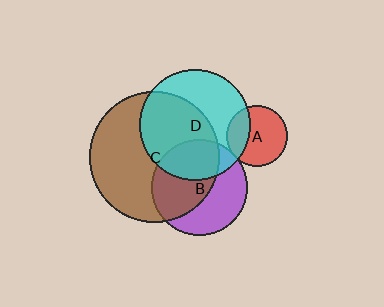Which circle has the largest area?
Circle C (brown).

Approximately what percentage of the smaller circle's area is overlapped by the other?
Approximately 30%.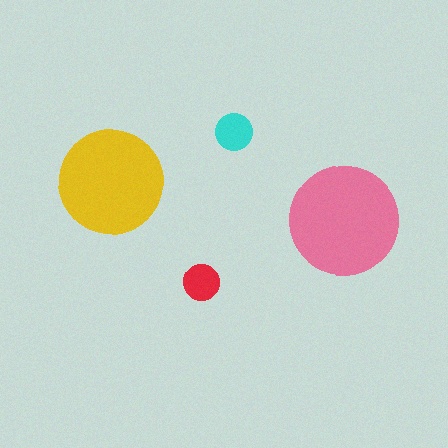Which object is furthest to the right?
The pink circle is rightmost.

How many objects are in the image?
There are 4 objects in the image.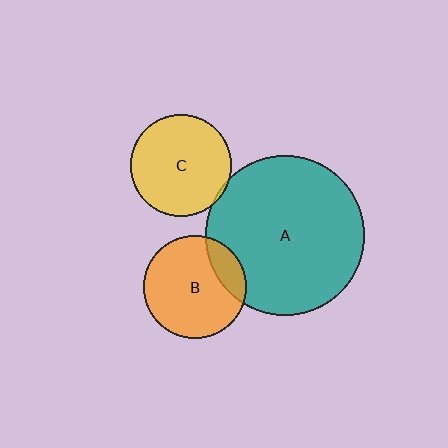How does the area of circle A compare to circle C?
Approximately 2.5 times.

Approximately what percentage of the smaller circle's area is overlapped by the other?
Approximately 5%.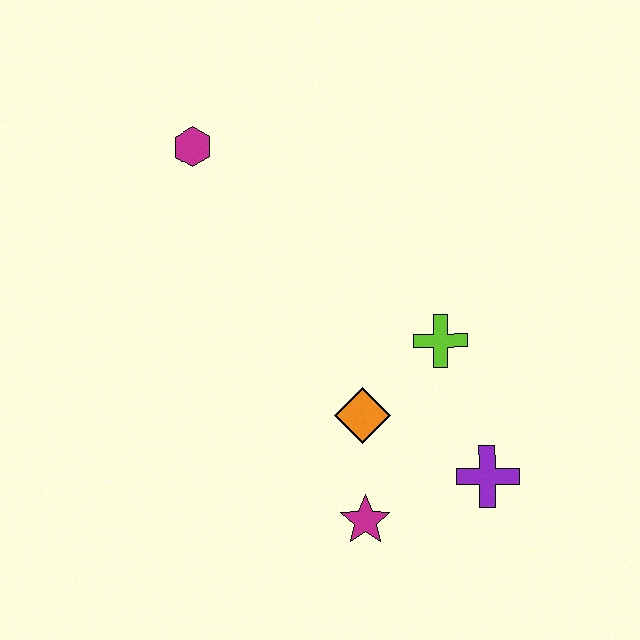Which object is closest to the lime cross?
The orange diamond is closest to the lime cross.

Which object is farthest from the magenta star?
The magenta hexagon is farthest from the magenta star.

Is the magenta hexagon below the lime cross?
No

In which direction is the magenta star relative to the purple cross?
The magenta star is to the left of the purple cross.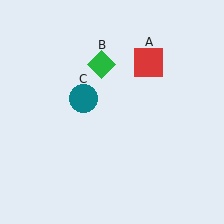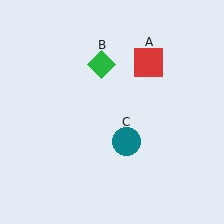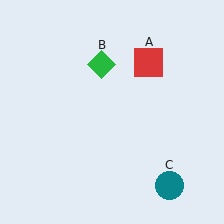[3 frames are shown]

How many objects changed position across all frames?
1 object changed position: teal circle (object C).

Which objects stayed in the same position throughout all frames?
Red square (object A) and green diamond (object B) remained stationary.